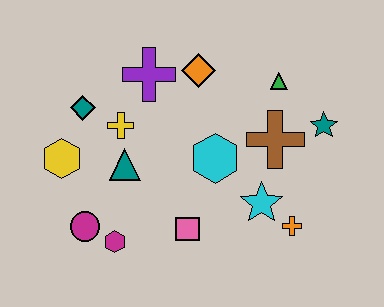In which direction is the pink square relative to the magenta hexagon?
The pink square is to the right of the magenta hexagon.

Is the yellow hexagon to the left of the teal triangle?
Yes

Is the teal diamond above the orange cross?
Yes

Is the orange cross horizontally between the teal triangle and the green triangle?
No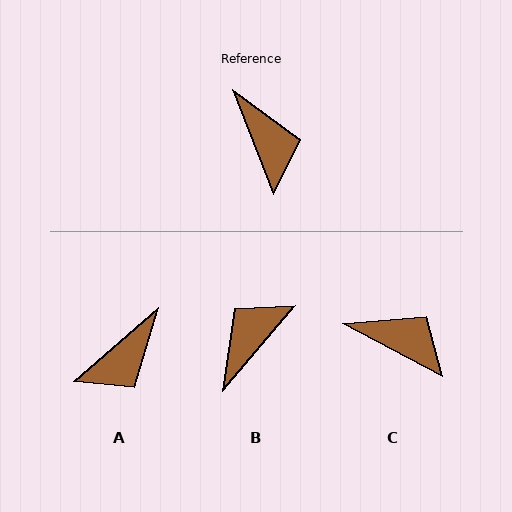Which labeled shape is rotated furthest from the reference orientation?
B, about 118 degrees away.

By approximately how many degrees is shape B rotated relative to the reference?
Approximately 118 degrees counter-clockwise.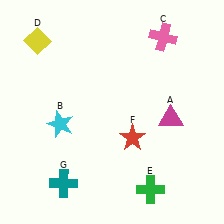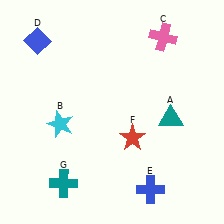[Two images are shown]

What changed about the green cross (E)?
In Image 1, E is green. In Image 2, it changed to blue.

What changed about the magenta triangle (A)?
In Image 1, A is magenta. In Image 2, it changed to teal.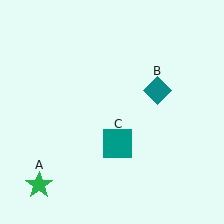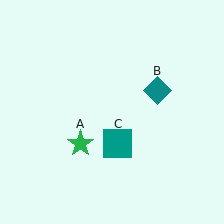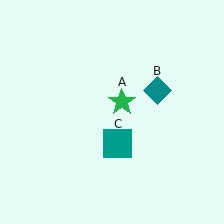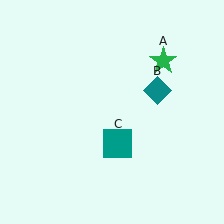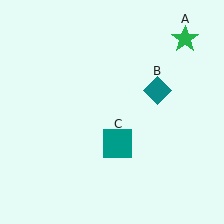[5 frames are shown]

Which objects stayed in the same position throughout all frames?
Teal diamond (object B) and teal square (object C) remained stationary.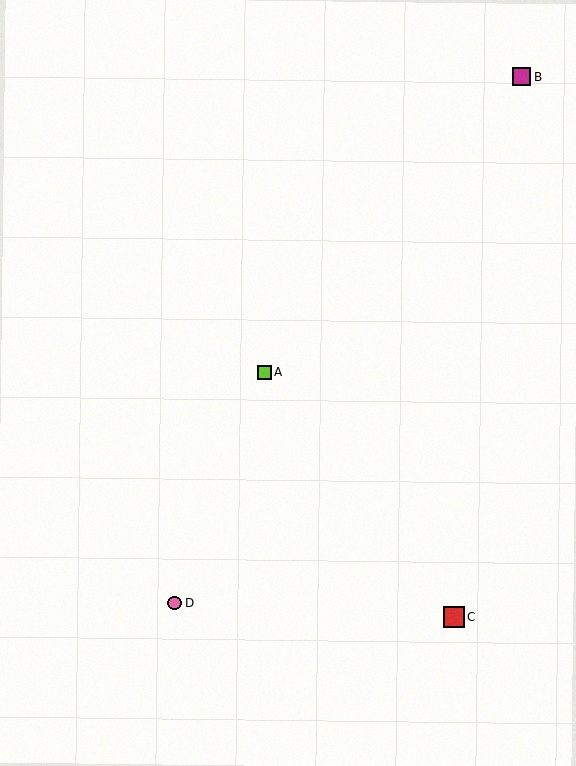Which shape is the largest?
The red square (labeled C) is the largest.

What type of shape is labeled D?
Shape D is a pink circle.